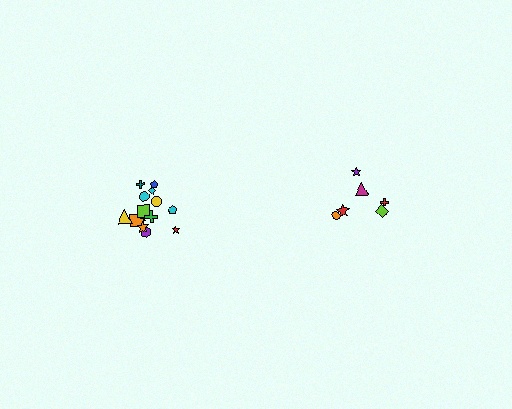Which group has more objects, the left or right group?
The left group.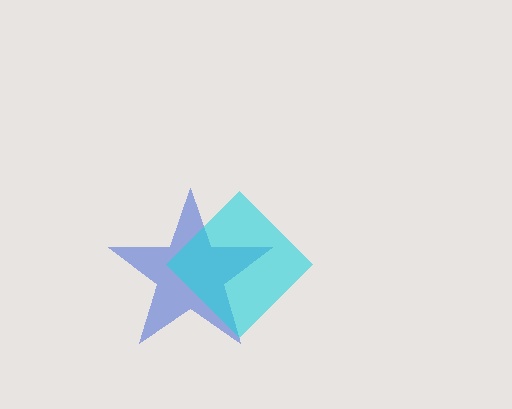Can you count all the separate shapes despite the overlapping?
Yes, there are 2 separate shapes.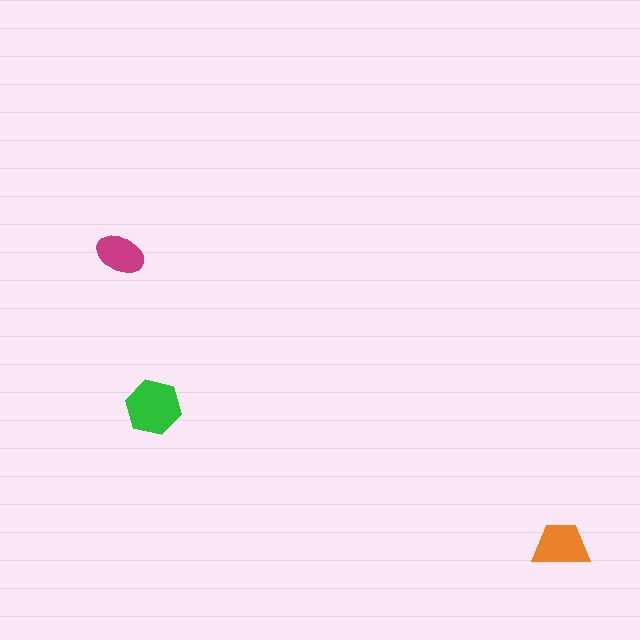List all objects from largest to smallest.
The green hexagon, the orange trapezoid, the magenta ellipse.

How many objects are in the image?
There are 3 objects in the image.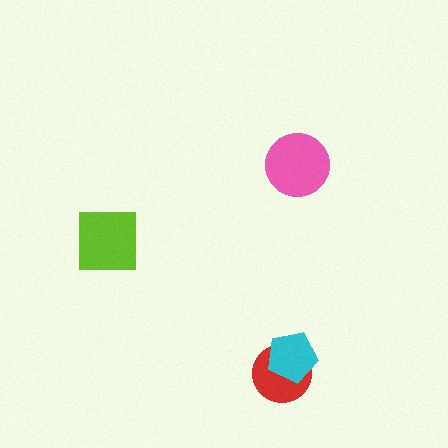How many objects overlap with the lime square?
0 objects overlap with the lime square.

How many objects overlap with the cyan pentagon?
1 object overlaps with the cyan pentagon.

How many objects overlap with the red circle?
1 object overlaps with the red circle.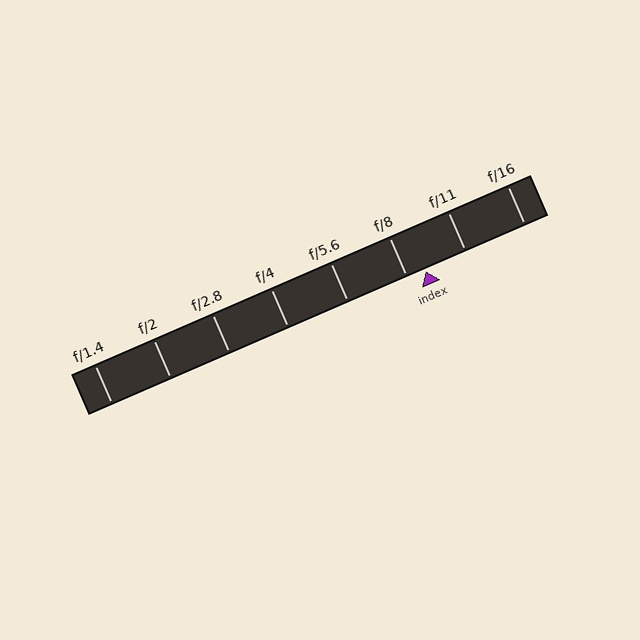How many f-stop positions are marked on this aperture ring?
There are 8 f-stop positions marked.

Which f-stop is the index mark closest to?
The index mark is closest to f/8.